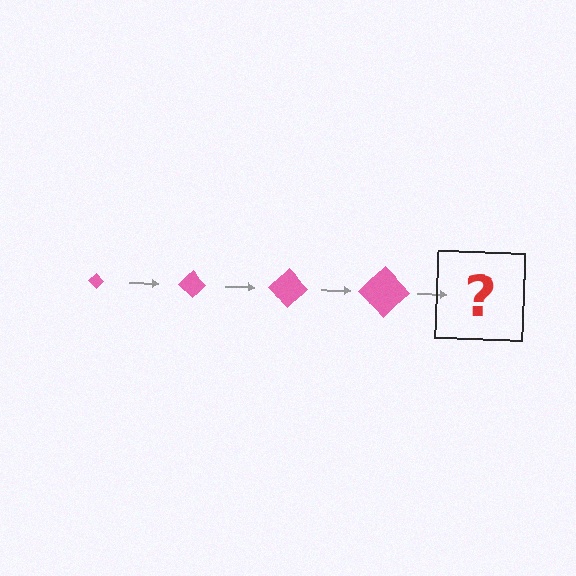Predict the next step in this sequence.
The next step is a pink diamond, larger than the previous one.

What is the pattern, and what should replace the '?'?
The pattern is that the diamond gets progressively larger each step. The '?' should be a pink diamond, larger than the previous one.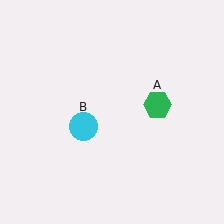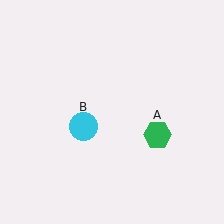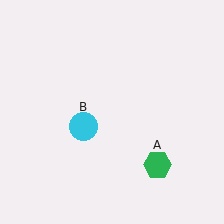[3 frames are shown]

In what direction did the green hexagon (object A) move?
The green hexagon (object A) moved down.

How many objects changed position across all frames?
1 object changed position: green hexagon (object A).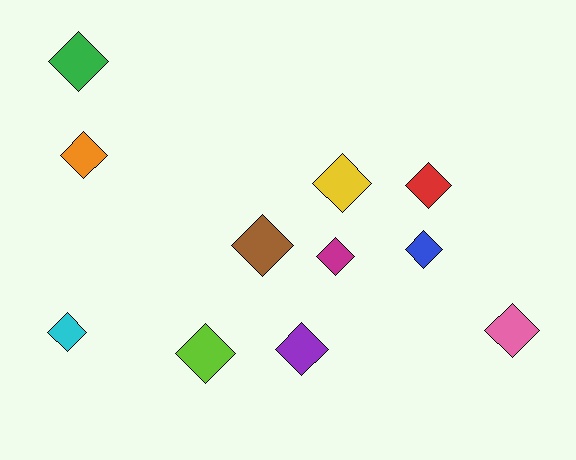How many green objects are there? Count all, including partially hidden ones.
There is 1 green object.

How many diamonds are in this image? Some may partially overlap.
There are 11 diamonds.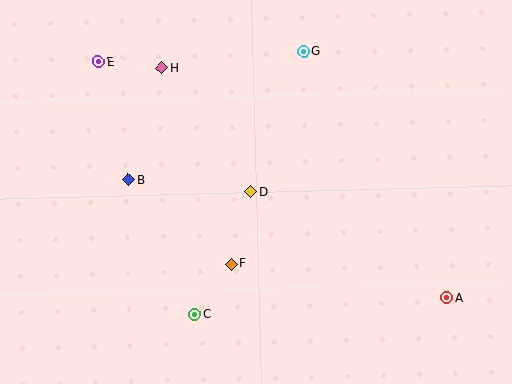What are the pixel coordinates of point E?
Point E is at (99, 62).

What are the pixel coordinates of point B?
Point B is at (128, 180).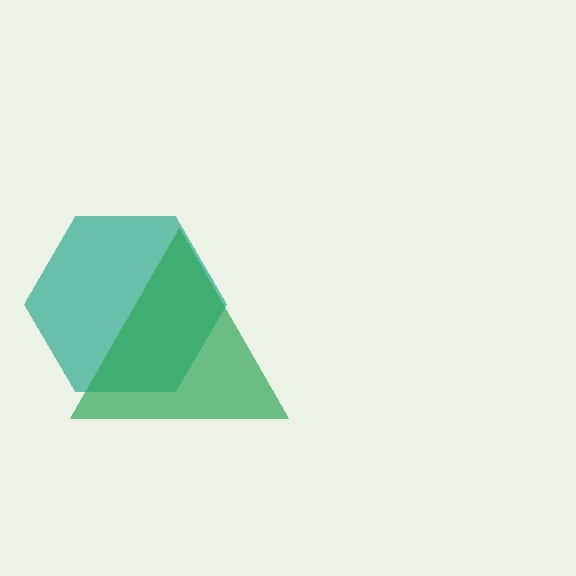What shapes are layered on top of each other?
The layered shapes are: a teal hexagon, a green triangle.